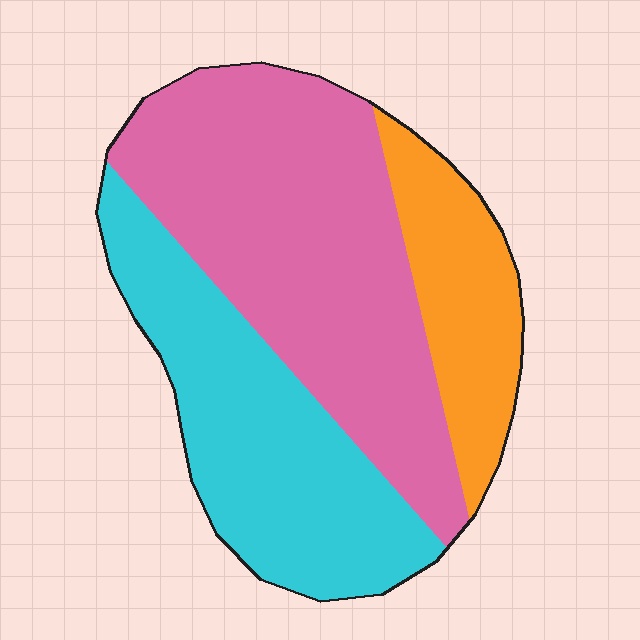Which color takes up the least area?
Orange, at roughly 20%.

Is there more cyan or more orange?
Cyan.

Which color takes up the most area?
Pink, at roughly 50%.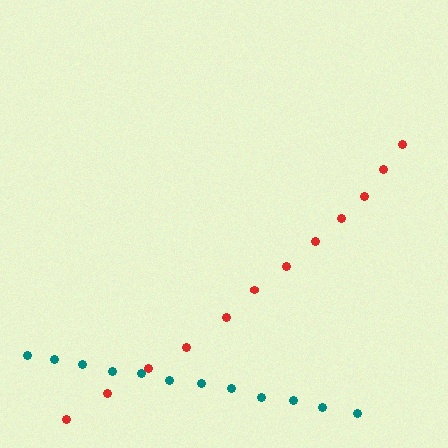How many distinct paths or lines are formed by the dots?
There are 2 distinct paths.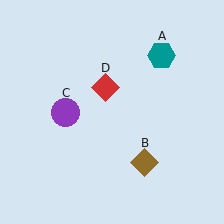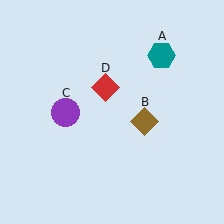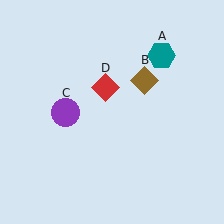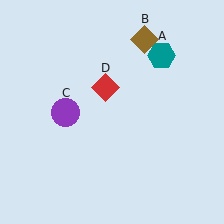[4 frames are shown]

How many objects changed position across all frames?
1 object changed position: brown diamond (object B).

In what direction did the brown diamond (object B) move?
The brown diamond (object B) moved up.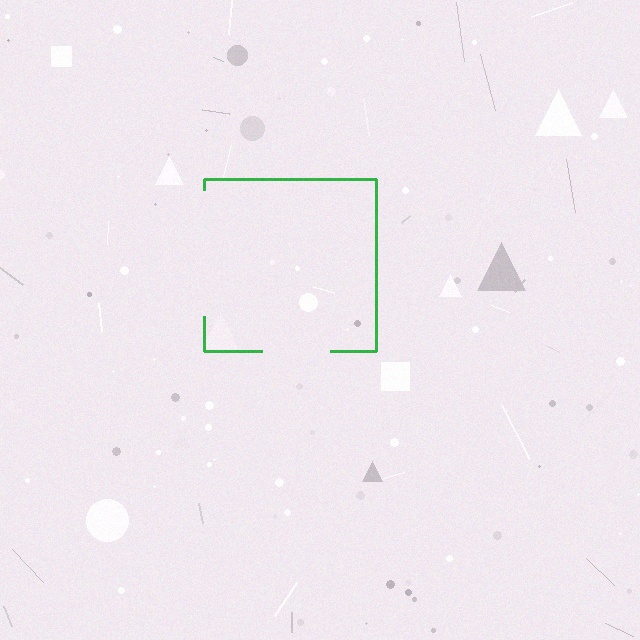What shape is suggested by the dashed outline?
The dashed outline suggests a square.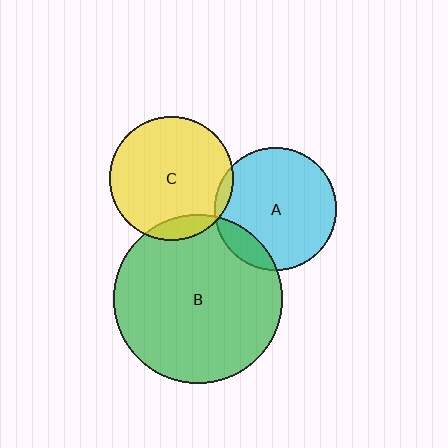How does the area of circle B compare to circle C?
Approximately 1.9 times.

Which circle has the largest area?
Circle B (green).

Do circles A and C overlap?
Yes.